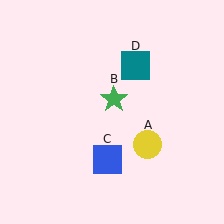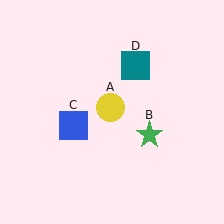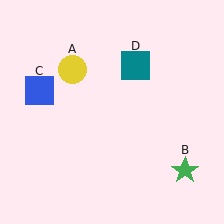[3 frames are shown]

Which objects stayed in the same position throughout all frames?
Teal square (object D) remained stationary.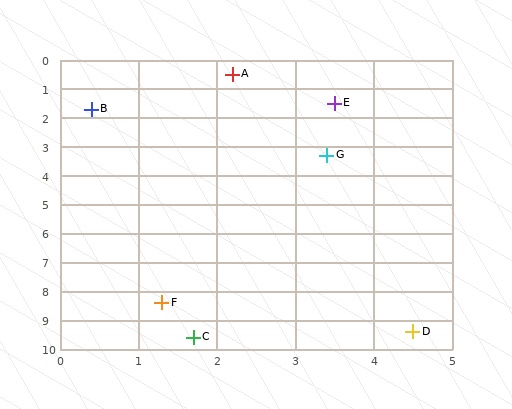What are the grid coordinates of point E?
Point E is at approximately (3.5, 1.5).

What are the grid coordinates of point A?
Point A is at approximately (2.2, 0.5).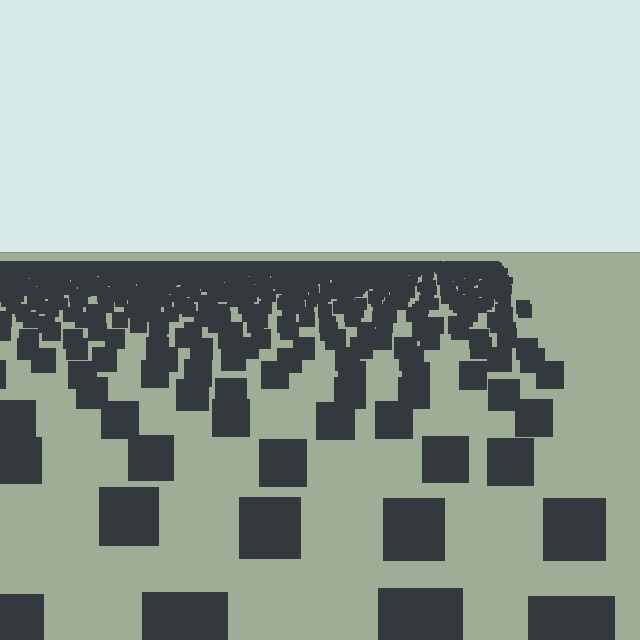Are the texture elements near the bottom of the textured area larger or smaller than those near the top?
Larger. Near the bottom, elements are closer to the viewer and appear at a bigger on-screen size.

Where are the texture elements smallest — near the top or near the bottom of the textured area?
Near the top.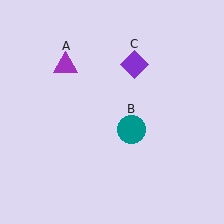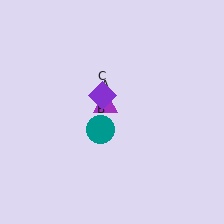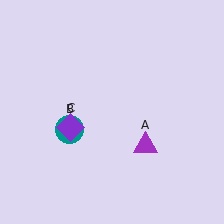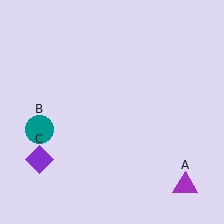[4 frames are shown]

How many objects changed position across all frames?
3 objects changed position: purple triangle (object A), teal circle (object B), purple diamond (object C).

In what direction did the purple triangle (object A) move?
The purple triangle (object A) moved down and to the right.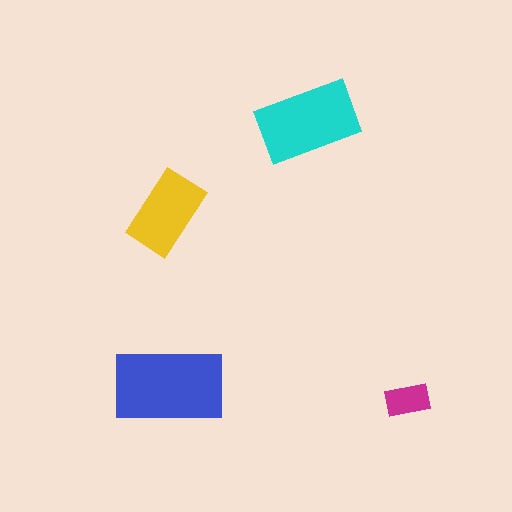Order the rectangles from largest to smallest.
the blue one, the cyan one, the yellow one, the magenta one.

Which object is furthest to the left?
The yellow rectangle is leftmost.